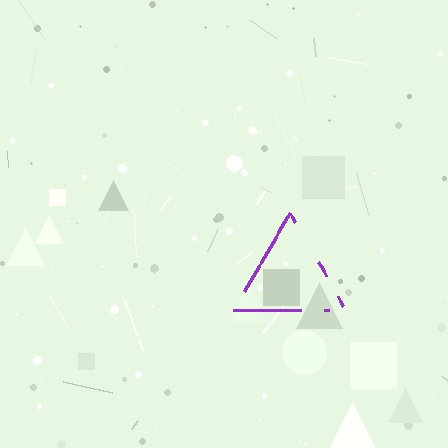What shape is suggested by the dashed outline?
The dashed outline suggests a triangle.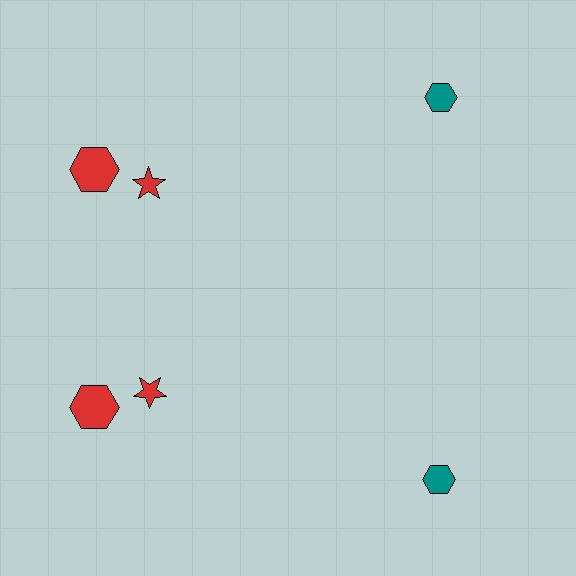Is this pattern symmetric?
Yes, this pattern has bilateral (reflection) symmetry.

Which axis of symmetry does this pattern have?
The pattern has a horizontal axis of symmetry running through the center of the image.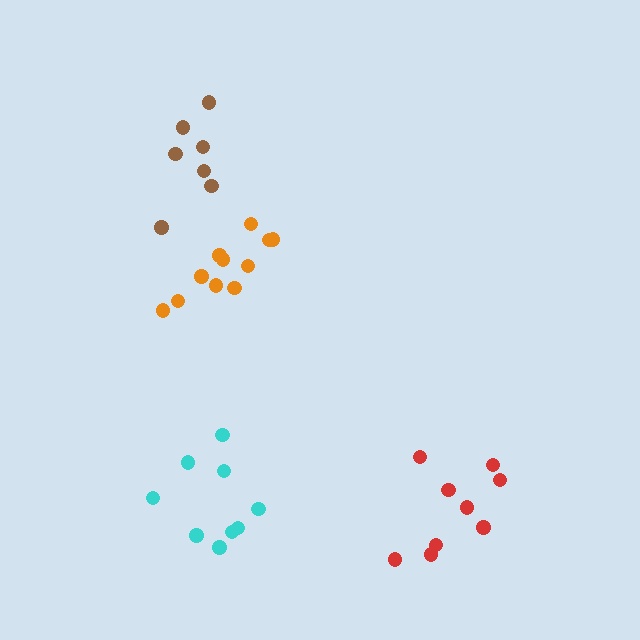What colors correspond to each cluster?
The clusters are colored: red, orange, brown, cyan.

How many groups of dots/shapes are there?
There are 4 groups.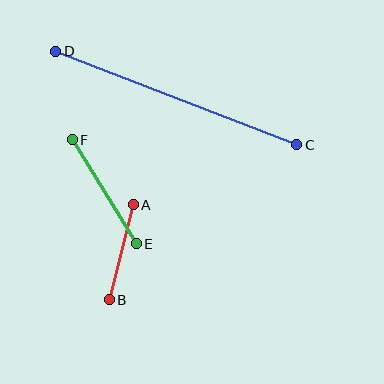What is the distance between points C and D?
The distance is approximately 258 pixels.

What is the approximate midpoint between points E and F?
The midpoint is at approximately (104, 192) pixels.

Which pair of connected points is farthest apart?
Points C and D are farthest apart.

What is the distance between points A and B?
The distance is approximately 98 pixels.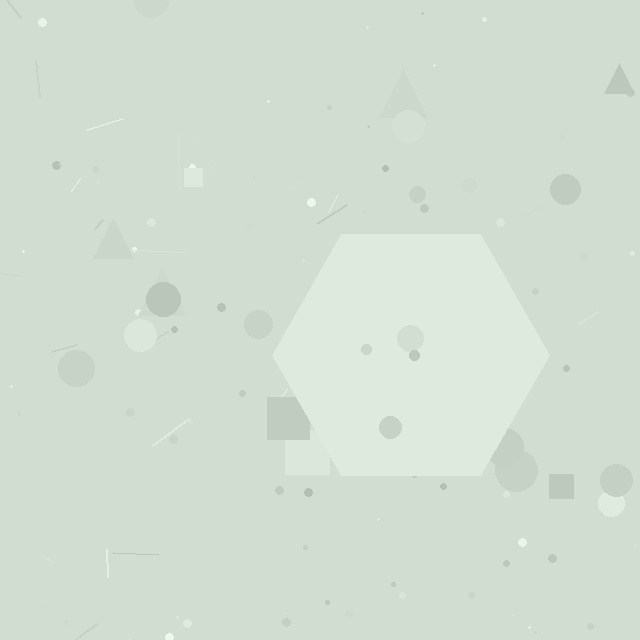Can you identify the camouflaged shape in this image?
The camouflaged shape is a hexagon.